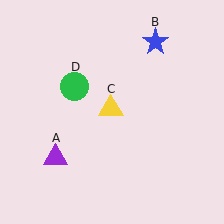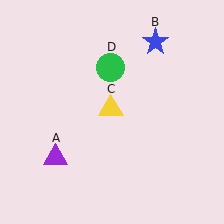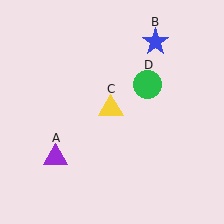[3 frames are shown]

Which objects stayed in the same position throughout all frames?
Purple triangle (object A) and blue star (object B) and yellow triangle (object C) remained stationary.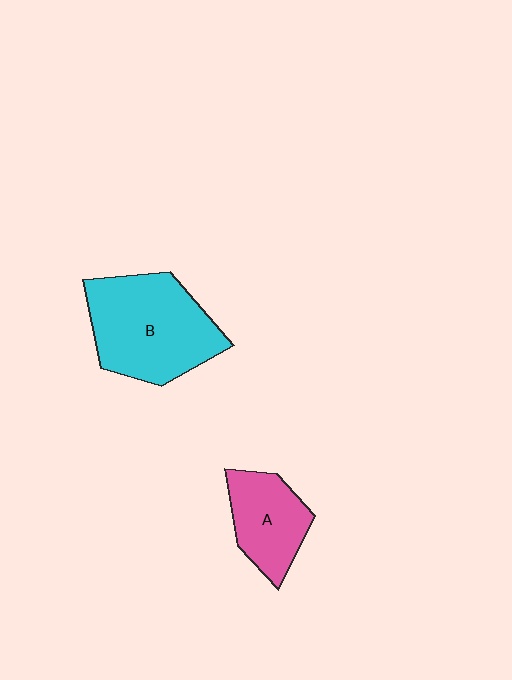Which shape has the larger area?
Shape B (cyan).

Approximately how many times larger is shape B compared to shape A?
Approximately 1.8 times.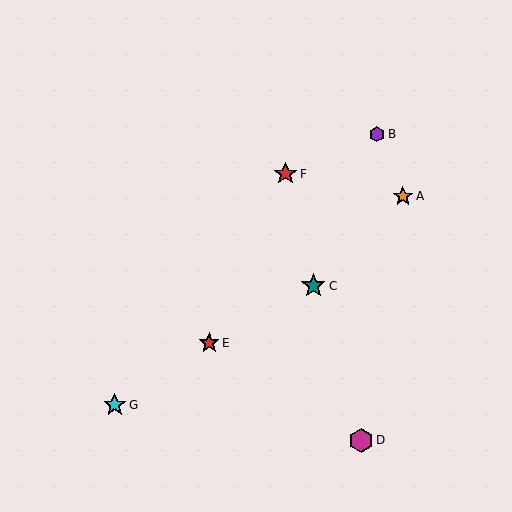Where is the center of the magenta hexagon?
The center of the magenta hexagon is at (361, 440).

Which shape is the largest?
The teal star (labeled C) is the largest.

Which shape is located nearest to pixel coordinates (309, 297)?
The teal star (labeled C) at (313, 286) is nearest to that location.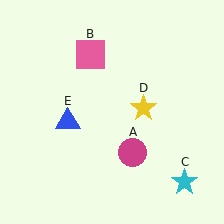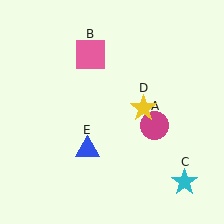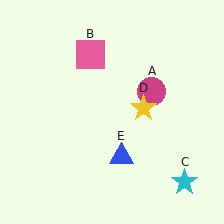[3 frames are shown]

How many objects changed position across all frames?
2 objects changed position: magenta circle (object A), blue triangle (object E).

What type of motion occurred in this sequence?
The magenta circle (object A), blue triangle (object E) rotated counterclockwise around the center of the scene.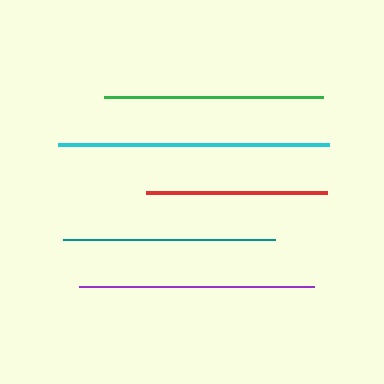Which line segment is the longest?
The cyan line is the longest at approximately 271 pixels.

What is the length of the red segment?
The red segment is approximately 181 pixels long.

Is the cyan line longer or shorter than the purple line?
The cyan line is longer than the purple line.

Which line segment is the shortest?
The red line is the shortest at approximately 181 pixels.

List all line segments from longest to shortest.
From longest to shortest: cyan, purple, green, teal, red.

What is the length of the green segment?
The green segment is approximately 219 pixels long.